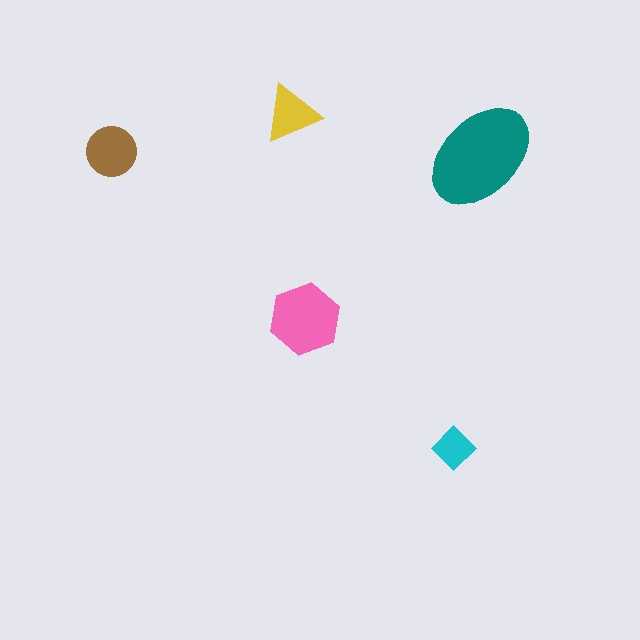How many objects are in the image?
There are 5 objects in the image.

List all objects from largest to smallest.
The teal ellipse, the pink hexagon, the brown circle, the yellow triangle, the cyan diamond.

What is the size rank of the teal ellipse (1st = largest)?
1st.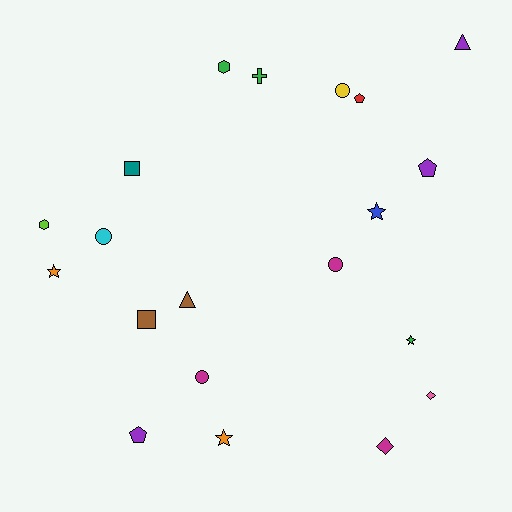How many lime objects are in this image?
There is 1 lime object.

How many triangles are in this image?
There are 2 triangles.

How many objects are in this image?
There are 20 objects.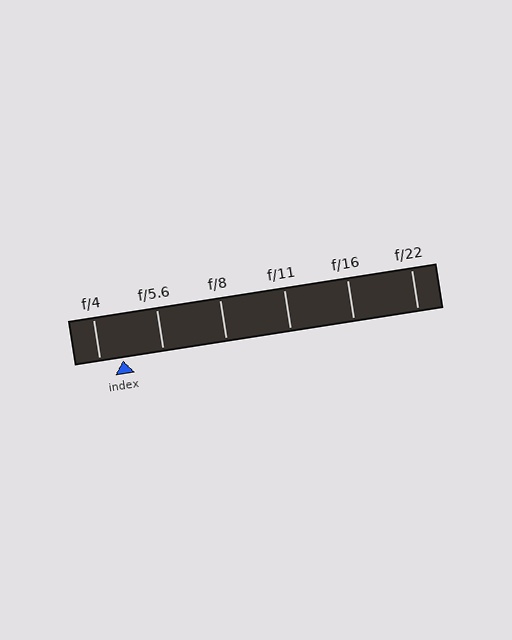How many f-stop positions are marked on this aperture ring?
There are 6 f-stop positions marked.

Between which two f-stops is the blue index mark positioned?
The index mark is between f/4 and f/5.6.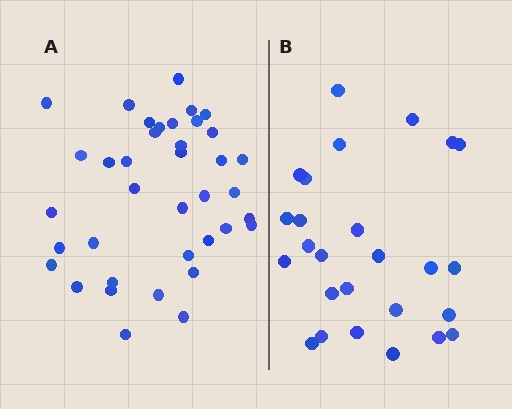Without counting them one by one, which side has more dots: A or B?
Region A (the left region) has more dots.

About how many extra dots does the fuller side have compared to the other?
Region A has roughly 12 or so more dots than region B.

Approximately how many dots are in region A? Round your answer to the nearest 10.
About 40 dots. (The exact count is 38, which rounds to 40.)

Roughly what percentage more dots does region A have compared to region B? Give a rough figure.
About 45% more.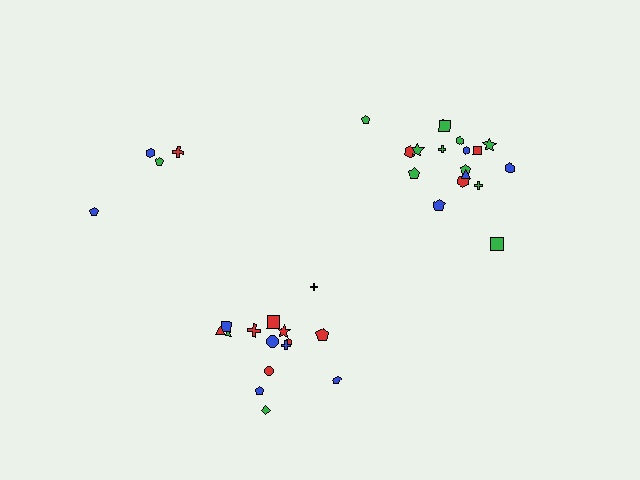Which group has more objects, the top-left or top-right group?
The top-right group.